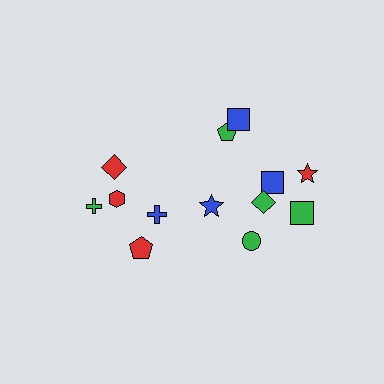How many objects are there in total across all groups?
There are 13 objects.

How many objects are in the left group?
There are 5 objects.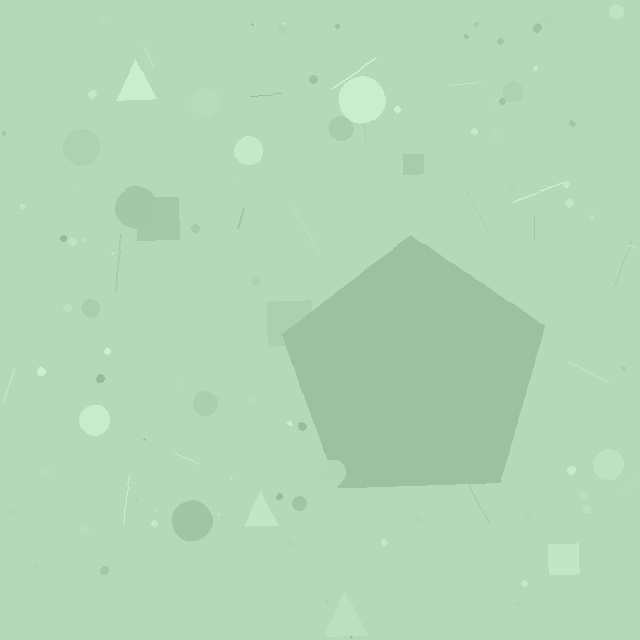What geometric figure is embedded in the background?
A pentagon is embedded in the background.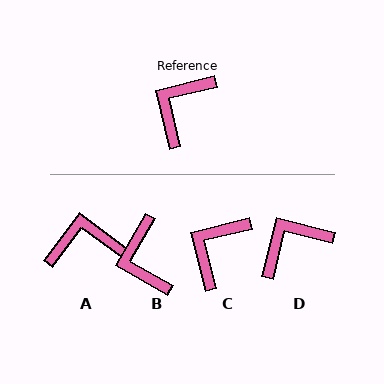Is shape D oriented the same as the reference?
No, it is off by about 27 degrees.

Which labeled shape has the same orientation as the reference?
C.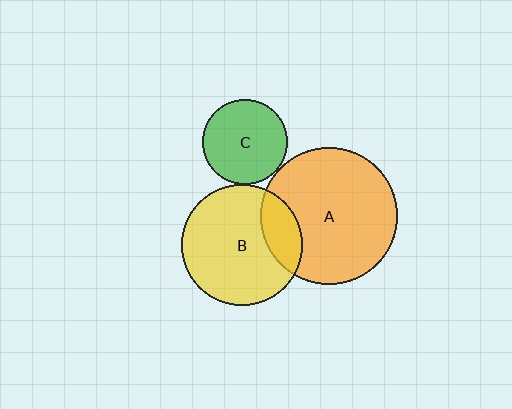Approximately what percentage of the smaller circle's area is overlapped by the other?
Approximately 20%.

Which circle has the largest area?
Circle A (orange).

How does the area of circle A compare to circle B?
Approximately 1.3 times.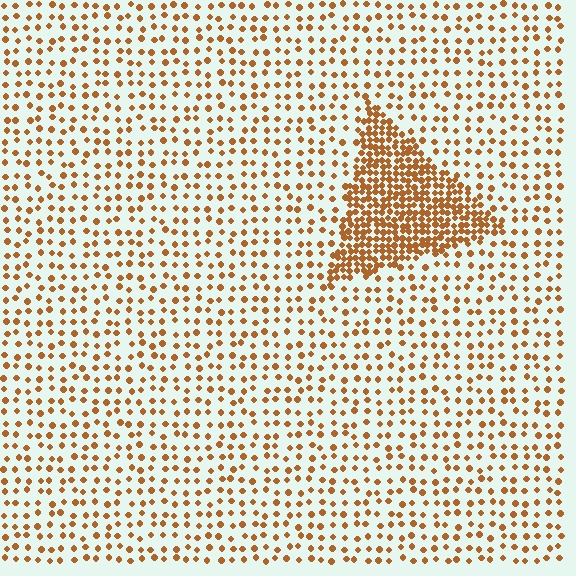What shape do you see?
I see a triangle.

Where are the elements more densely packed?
The elements are more densely packed inside the triangle boundary.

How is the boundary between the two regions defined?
The boundary is defined by a change in element density (approximately 3.0x ratio). All elements are the same color, size, and shape.